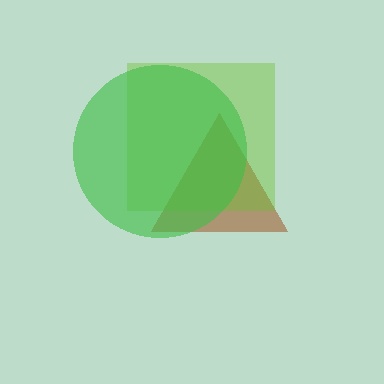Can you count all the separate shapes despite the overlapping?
Yes, there are 3 separate shapes.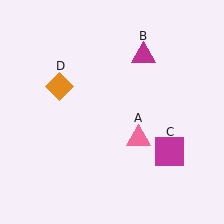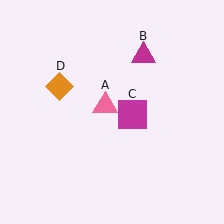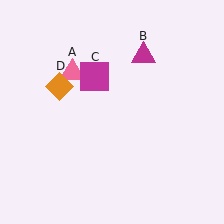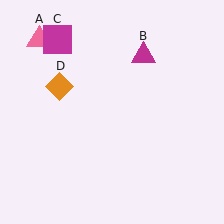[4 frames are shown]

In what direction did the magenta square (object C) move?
The magenta square (object C) moved up and to the left.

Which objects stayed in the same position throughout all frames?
Magenta triangle (object B) and orange diamond (object D) remained stationary.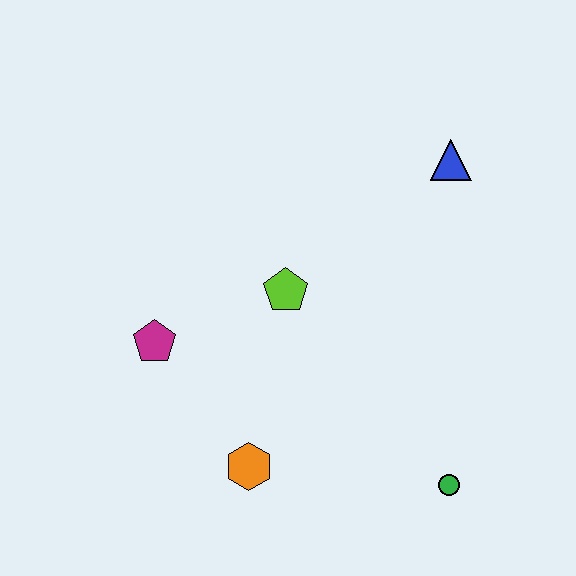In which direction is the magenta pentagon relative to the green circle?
The magenta pentagon is to the left of the green circle.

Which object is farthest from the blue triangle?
The orange hexagon is farthest from the blue triangle.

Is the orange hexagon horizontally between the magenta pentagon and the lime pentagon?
Yes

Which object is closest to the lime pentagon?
The magenta pentagon is closest to the lime pentagon.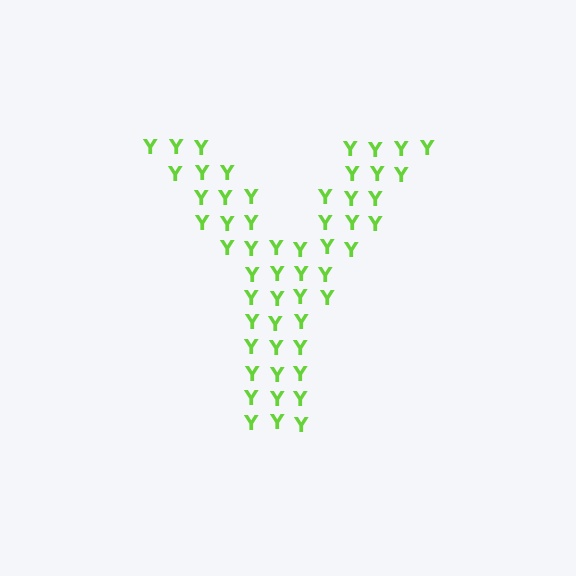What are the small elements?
The small elements are letter Y's.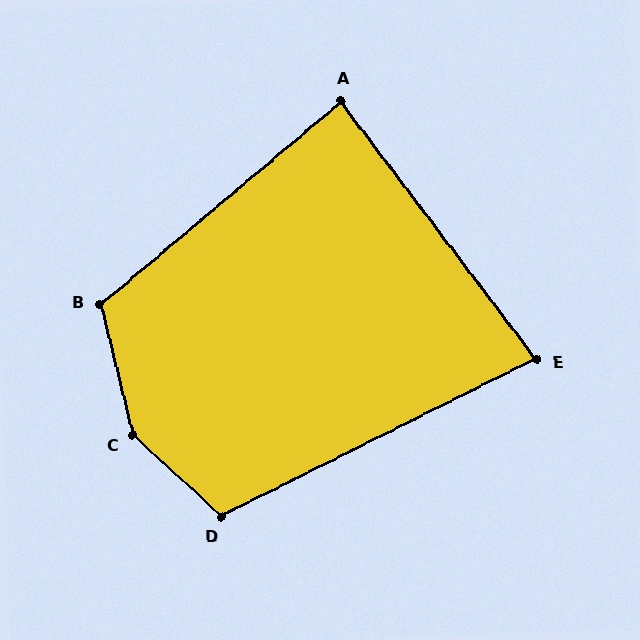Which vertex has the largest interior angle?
C, at approximately 146 degrees.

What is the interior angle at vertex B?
Approximately 117 degrees (obtuse).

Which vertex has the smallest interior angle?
E, at approximately 79 degrees.